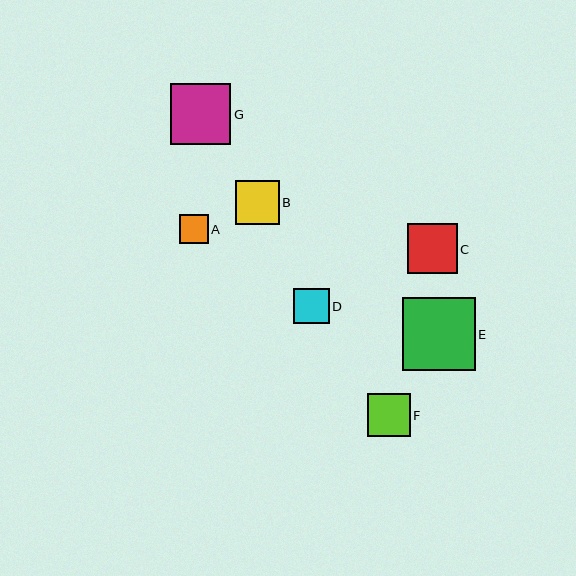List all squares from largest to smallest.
From largest to smallest: E, G, C, B, F, D, A.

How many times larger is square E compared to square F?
Square E is approximately 1.7 times the size of square F.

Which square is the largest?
Square E is the largest with a size of approximately 72 pixels.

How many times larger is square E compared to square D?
Square E is approximately 2.0 times the size of square D.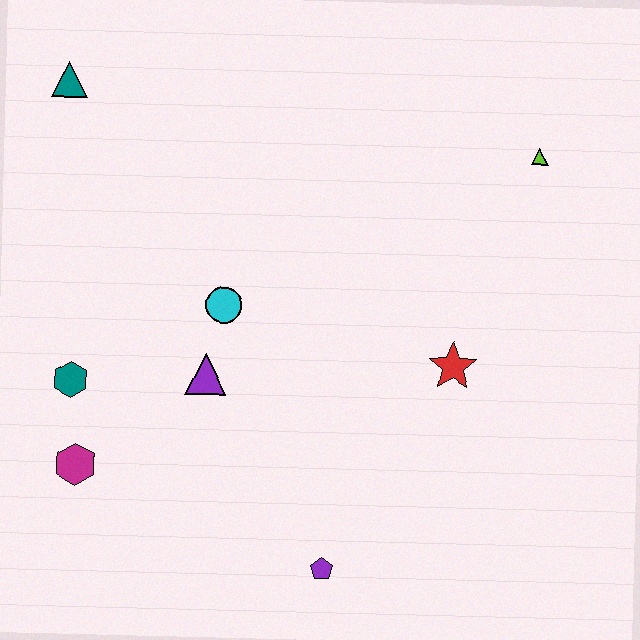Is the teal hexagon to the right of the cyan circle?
No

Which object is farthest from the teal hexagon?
The lime triangle is farthest from the teal hexagon.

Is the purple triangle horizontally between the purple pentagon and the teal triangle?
Yes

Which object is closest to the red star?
The lime triangle is closest to the red star.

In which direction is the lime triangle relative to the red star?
The lime triangle is above the red star.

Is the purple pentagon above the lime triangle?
No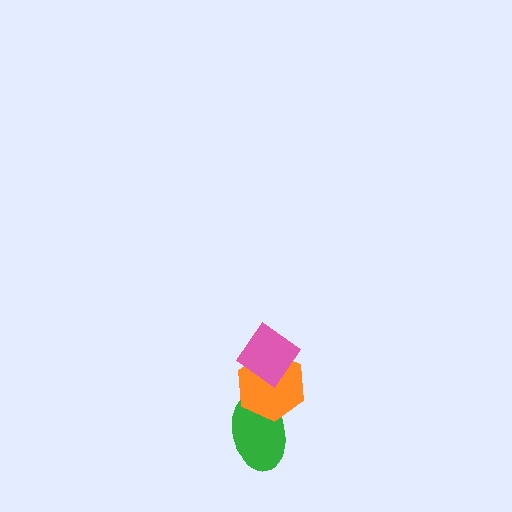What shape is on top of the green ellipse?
The orange hexagon is on top of the green ellipse.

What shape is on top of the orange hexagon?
The pink diamond is on top of the orange hexagon.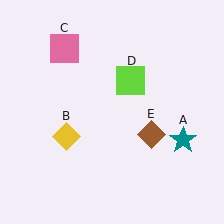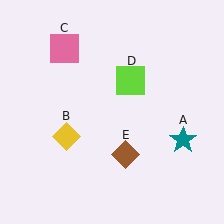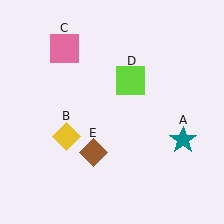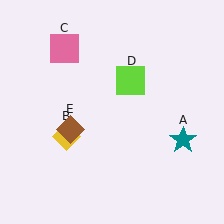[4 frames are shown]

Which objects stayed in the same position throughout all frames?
Teal star (object A) and yellow diamond (object B) and pink square (object C) and lime square (object D) remained stationary.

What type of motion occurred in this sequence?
The brown diamond (object E) rotated clockwise around the center of the scene.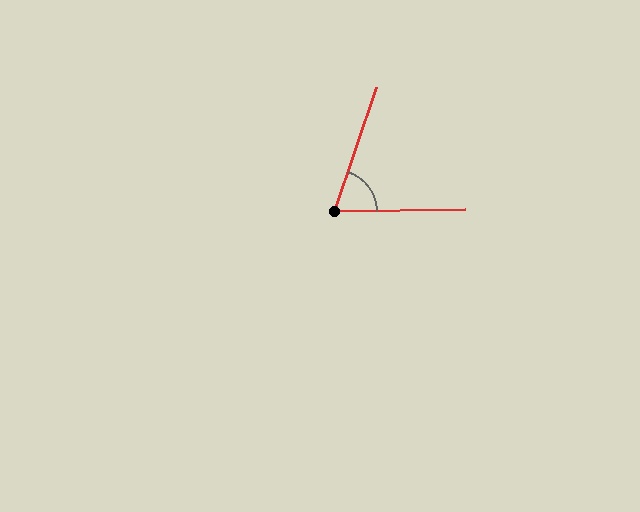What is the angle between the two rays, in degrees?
Approximately 70 degrees.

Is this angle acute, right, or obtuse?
It is acute.